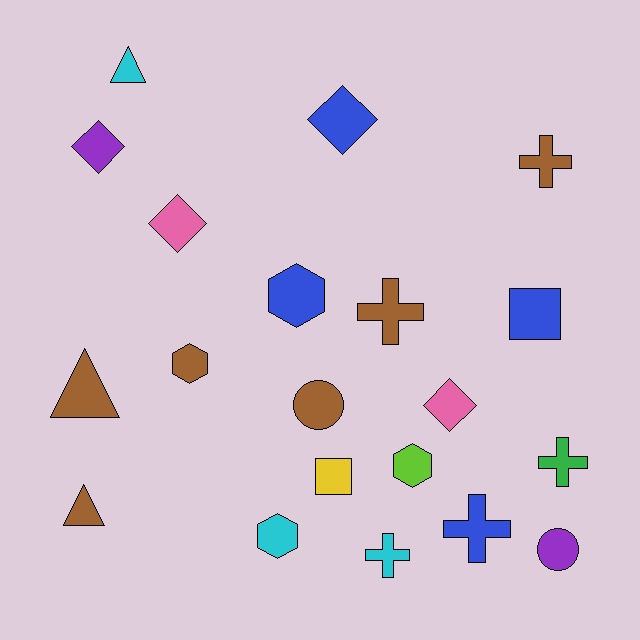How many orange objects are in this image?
There are no orange objects.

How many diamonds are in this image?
There are 4 diamonds.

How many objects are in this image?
There are 20 objects.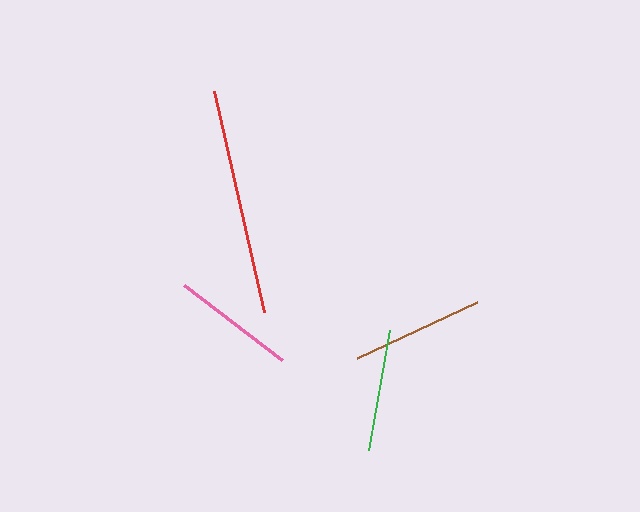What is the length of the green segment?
The green segment is approximately 122 pixels long.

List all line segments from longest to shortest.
From longest to shortest: red, brown, pink, green.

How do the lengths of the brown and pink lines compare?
The brown and pink lines are approximately the same length.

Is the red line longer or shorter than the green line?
The red line is longer than the green line.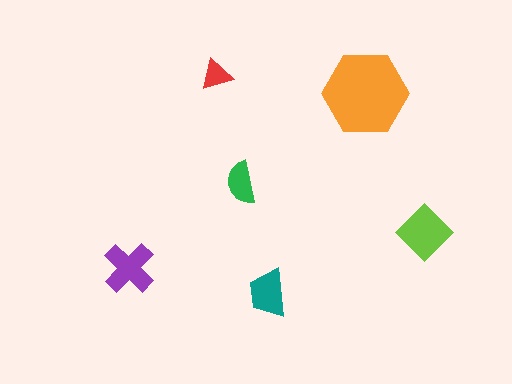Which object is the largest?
The orange hexagon.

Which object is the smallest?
The red triangle.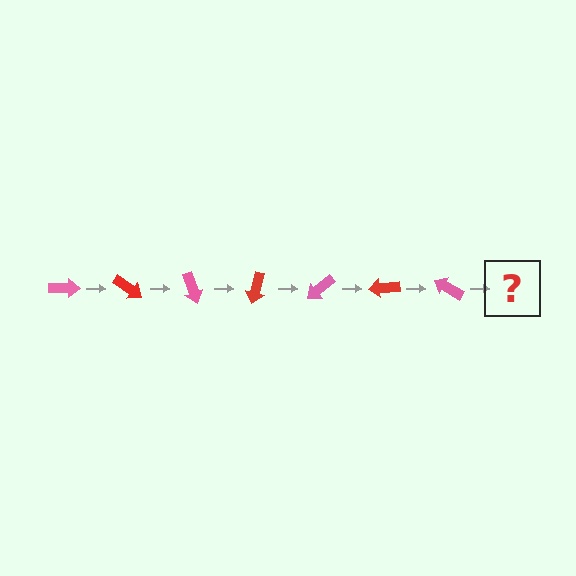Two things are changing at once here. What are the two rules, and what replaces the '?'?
The two rules are that it rotates 35 degrees each step and the color cycles through pink and red. The '?' should be a red arrow, rotated 245 degrees from the start.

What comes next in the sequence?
The next element should be a red arrow, rotated 245 degrees from the start.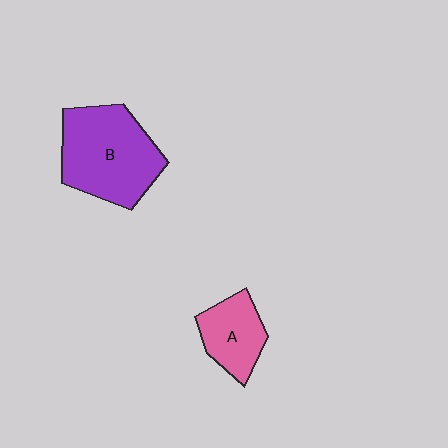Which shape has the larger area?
Shape B (purple).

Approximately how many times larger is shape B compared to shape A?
Approximately 2.0 times.